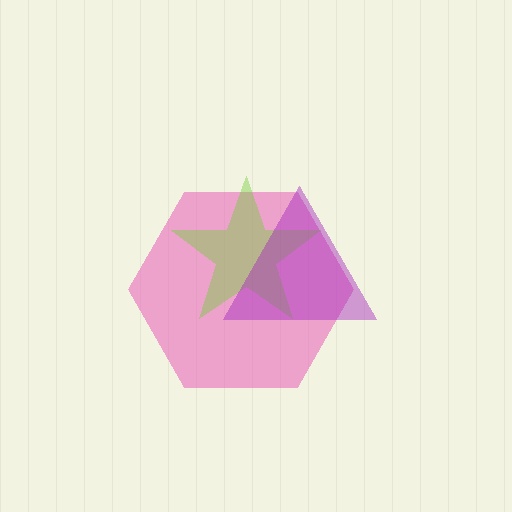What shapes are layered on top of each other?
The layered shapes are: a pink hexagon, a lime star, a purple triangle.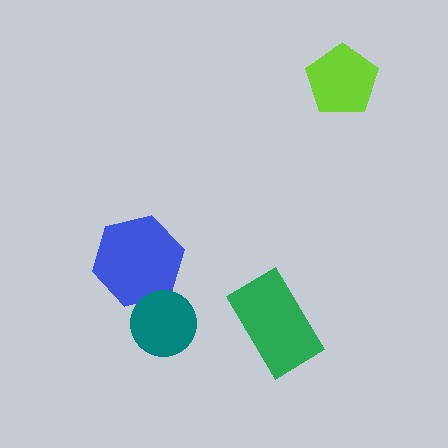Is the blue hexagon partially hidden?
Yes, it is partially covered by another shape.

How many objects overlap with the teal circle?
1 object overlaps with the teal circle.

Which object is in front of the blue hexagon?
The teal circle is in front of the blue hexagon.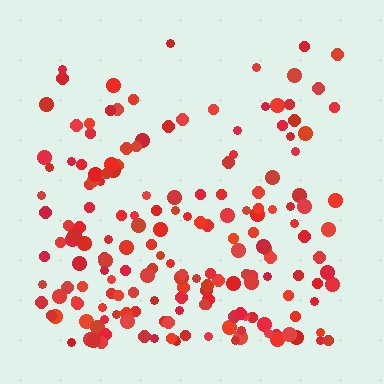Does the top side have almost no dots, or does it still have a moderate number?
Still a moderate number, just noticeably fewer than the bottom.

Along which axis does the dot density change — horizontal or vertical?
Vertical.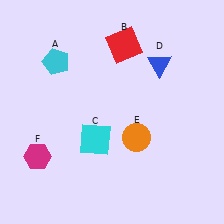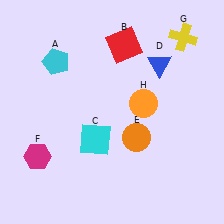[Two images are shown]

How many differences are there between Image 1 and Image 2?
There are 2 differences between the two images.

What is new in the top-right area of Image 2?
A yellow cross (G) was added in the top-right area of Image 2.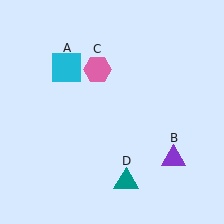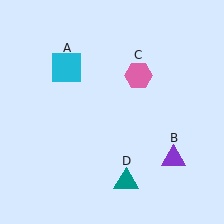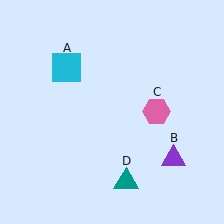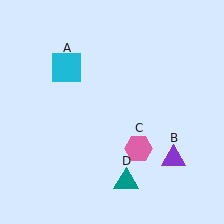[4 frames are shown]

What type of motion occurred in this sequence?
The pink hexagon (object C) rotated clockwise around the center of the scene.